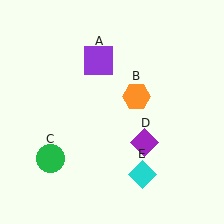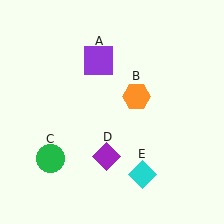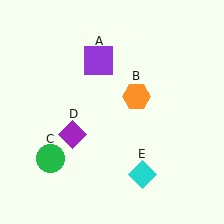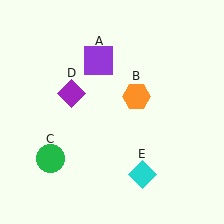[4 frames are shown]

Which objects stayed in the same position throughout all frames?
Purple square (object A) and orange hexagon (object B) and green circle (object C) and cyan diamond (object E) remained stationary.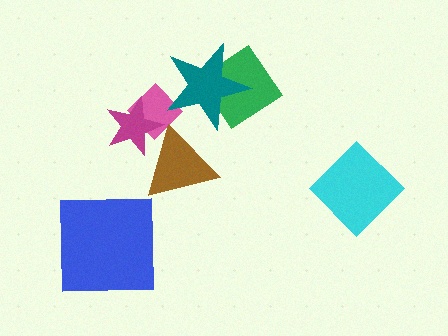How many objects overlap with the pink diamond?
3 objects overlap with the pink diamond.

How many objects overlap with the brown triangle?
2 objects overlap with the brown triangle.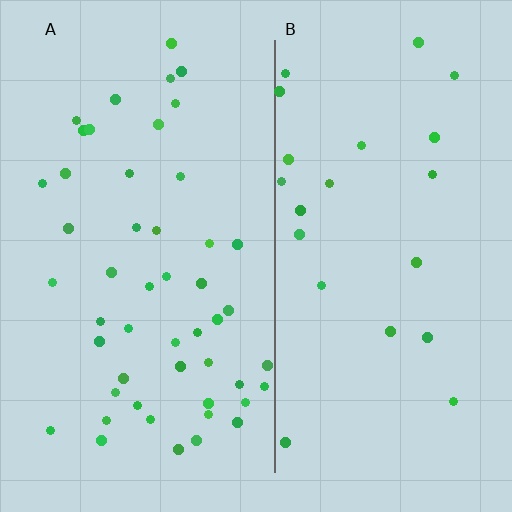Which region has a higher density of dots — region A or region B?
A (the left).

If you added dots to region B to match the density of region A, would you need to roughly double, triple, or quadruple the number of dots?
Approximately double.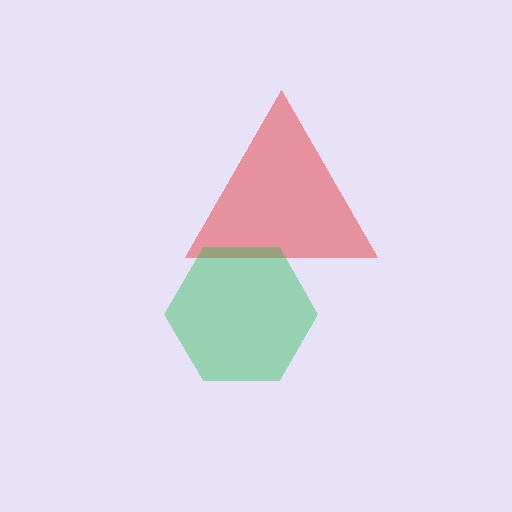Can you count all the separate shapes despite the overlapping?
Yes, there are 2 separate shapes.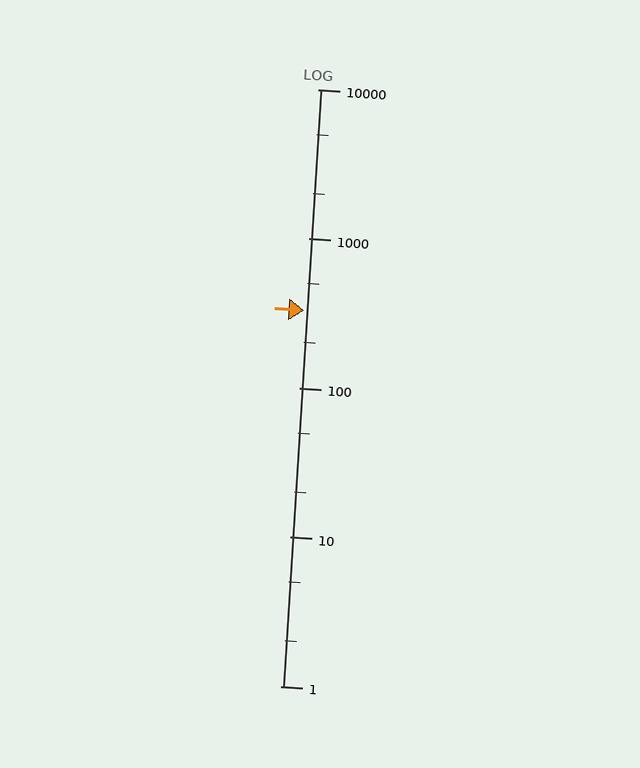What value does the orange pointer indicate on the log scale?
The pointer indicates approximately 330.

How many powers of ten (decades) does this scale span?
The scale spans 4 decades, from 1 to 10000.